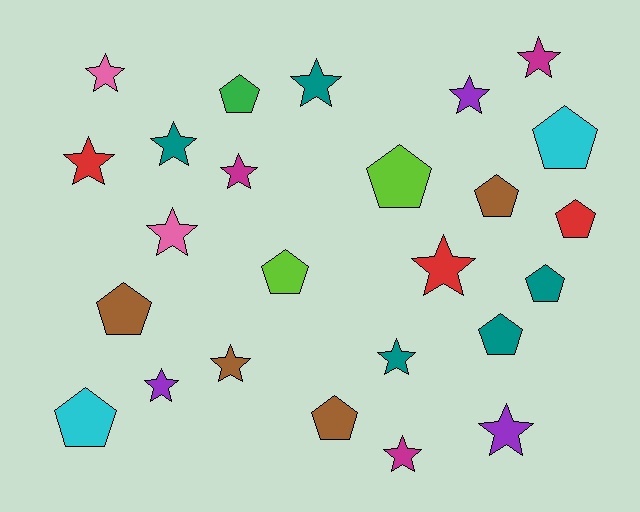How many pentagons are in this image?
There are 11 pentagons.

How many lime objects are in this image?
There are 2 lime objects.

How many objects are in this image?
There are 25 objects.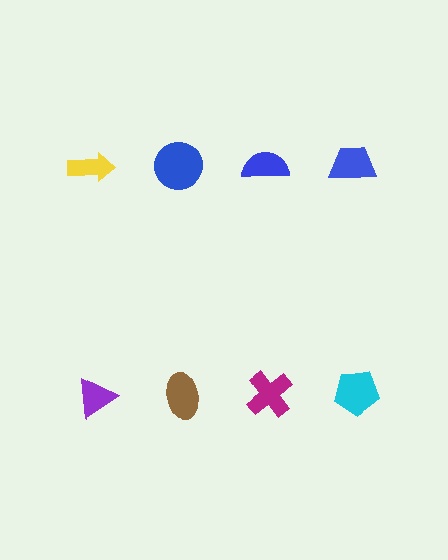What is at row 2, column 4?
A cyan pentagon.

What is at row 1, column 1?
A yellow arrow.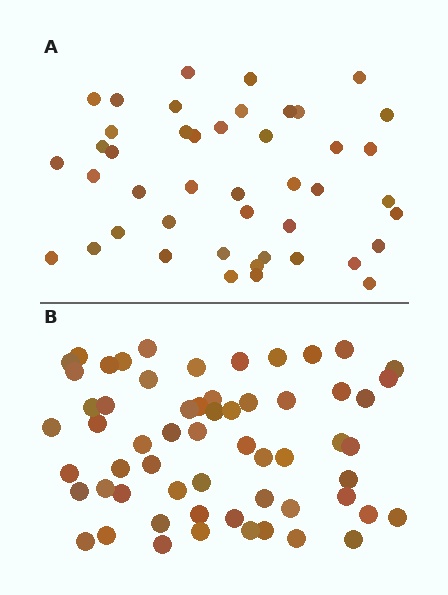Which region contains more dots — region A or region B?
Region B (the bottom region) has more dots.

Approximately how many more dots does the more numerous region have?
Region B has approximately 15 more dots than region A.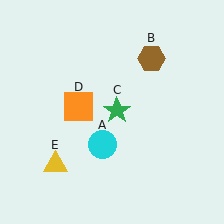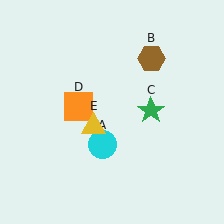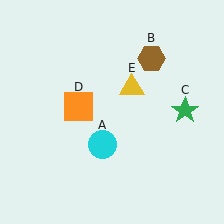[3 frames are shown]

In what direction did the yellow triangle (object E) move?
The yellow triangle (object E) moved up and to the right.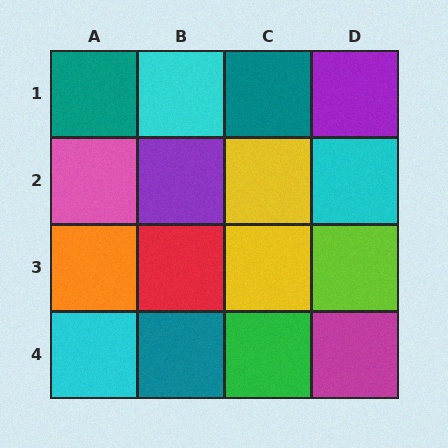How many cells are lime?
1 cell is lime.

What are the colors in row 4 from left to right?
Cyan, teal, green, magenta.